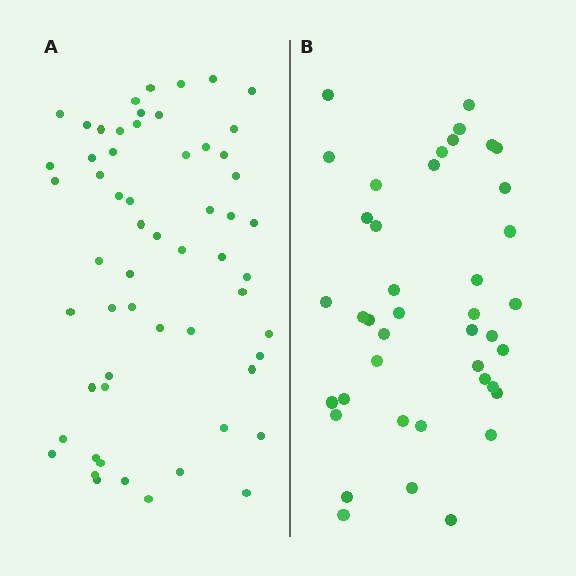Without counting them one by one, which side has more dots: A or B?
Region A (the left region) has more dots.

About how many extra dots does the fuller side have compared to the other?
Region A has approximately 15 more dots than region B.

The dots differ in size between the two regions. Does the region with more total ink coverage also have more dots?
No. Region B has more total ink coverage because its dots are larger, but region A actually contains more individual dots. Total area can be misleading — the number of items is what matters here.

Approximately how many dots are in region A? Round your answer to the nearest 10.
About 60 dots. (The exact count is 58, which rounds to 60.)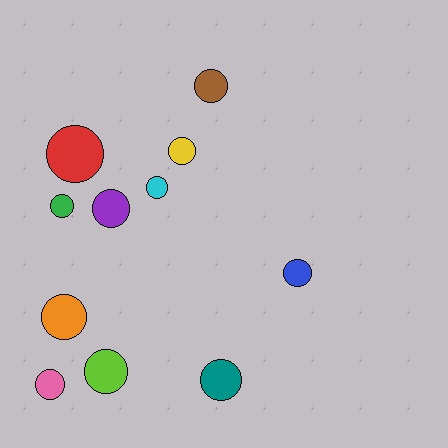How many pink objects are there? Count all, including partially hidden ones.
There is 1 pink object.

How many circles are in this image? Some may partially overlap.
There are 11 circles.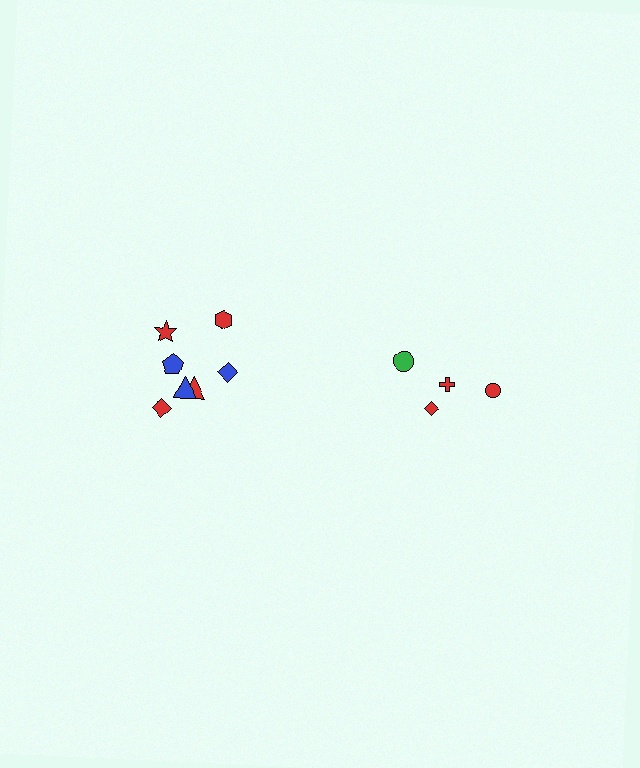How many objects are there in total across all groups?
There are 11 objects.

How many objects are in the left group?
There are 7 objects.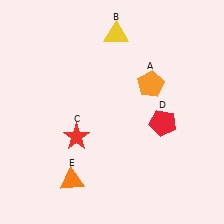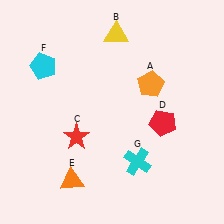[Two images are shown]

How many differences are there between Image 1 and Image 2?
There are 2 differences between the two images.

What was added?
A cyan pentagon (F), a cyan cross (G) were added in Image 2.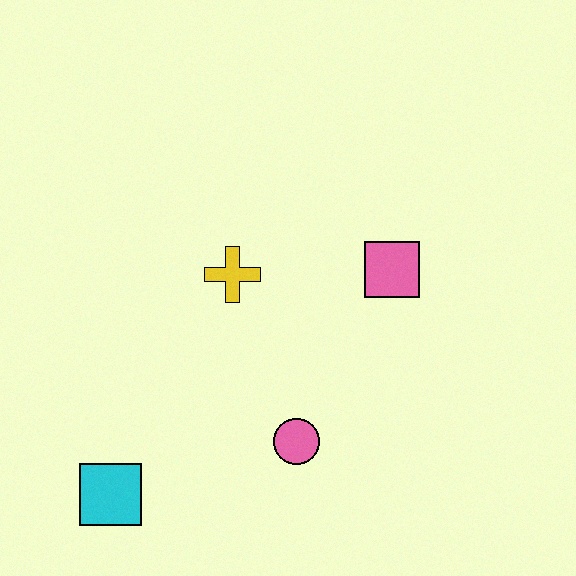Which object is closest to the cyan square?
The pink circle is closest to the cyan square.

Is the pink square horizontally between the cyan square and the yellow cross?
No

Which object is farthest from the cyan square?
The pink square is farthest from the cyan square.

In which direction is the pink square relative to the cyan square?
The pink square is to the right of the cyan square.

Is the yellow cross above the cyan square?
Yes